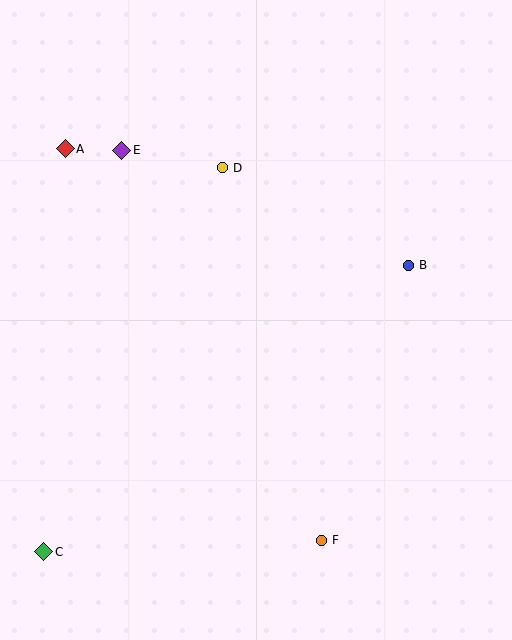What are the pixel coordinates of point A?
Point A is at (65, 149).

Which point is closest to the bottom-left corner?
Point C is closest to the bottom-left corner.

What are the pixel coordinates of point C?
Point C is at (44, 552).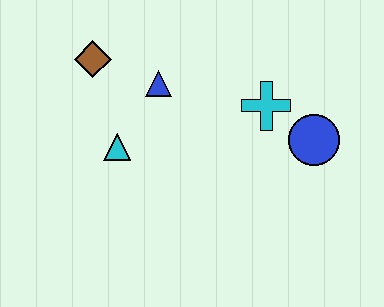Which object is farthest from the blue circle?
The brown diamond is farthest from the blue circle.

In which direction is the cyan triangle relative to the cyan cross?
The cyan triangle is to the left of the cyan cross.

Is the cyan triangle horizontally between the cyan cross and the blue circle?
No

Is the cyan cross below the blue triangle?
Yes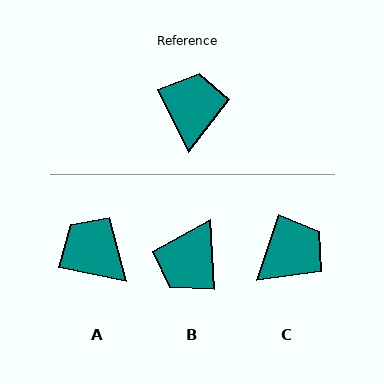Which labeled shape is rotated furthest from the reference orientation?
B, about 156 degrees away.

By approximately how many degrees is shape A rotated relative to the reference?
Approximately 52 degrees counter-clockwise.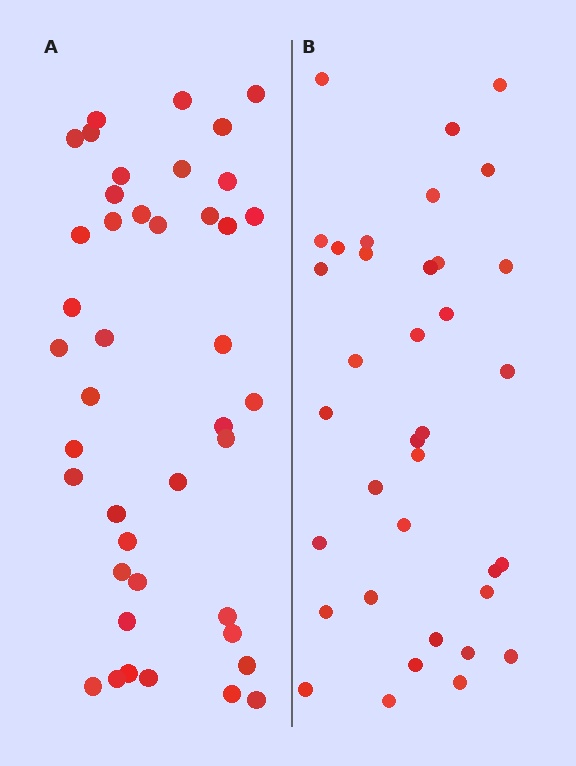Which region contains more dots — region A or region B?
Region A (the left region) has more dots.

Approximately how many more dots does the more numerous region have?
Region A has about 6 more dots than region B.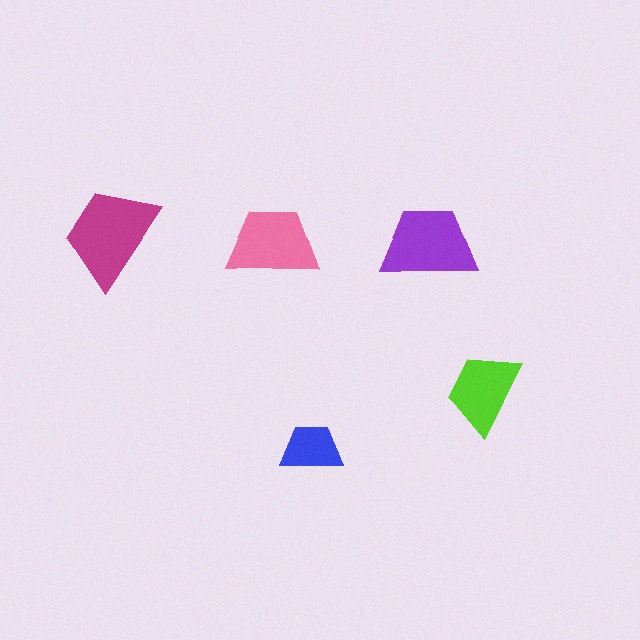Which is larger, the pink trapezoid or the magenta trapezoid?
The magenta one.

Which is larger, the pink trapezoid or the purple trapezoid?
The purple one.